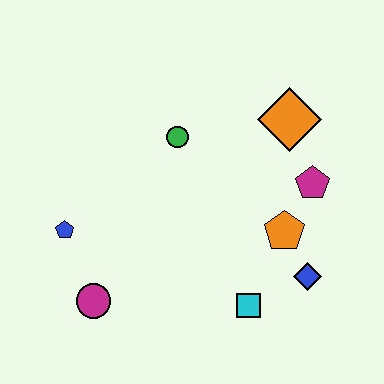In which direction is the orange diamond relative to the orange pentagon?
The orange diamond is above the orange pentagon.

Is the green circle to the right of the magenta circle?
Yes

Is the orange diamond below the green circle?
No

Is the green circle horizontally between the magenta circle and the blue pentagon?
No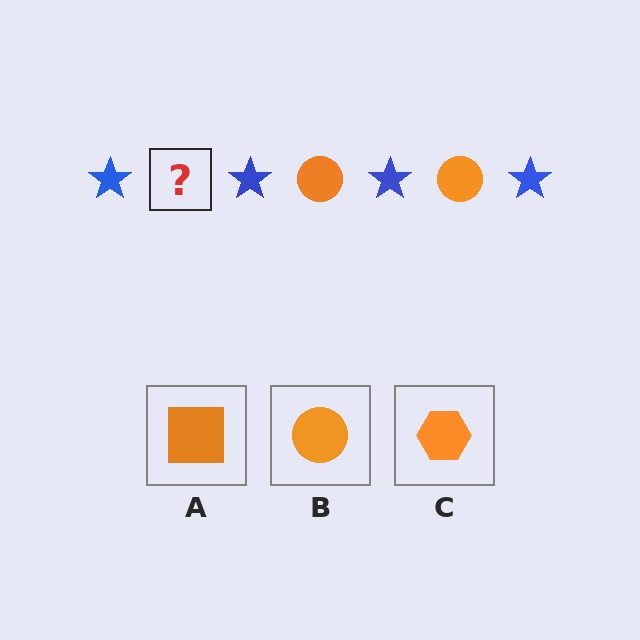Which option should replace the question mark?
Option B.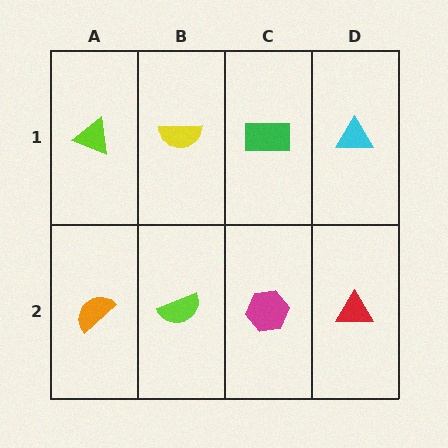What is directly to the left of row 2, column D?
A magenta hexagon.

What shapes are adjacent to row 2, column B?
A yellow semicircle (row 1, column B), an orange semicircle (row 2, column A), a magenta hexagon (row 2, column C).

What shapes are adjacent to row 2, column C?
A green rectangle (row 1, column C), a lime semicircle (row 2, column B), a red triangle (row 2, column D).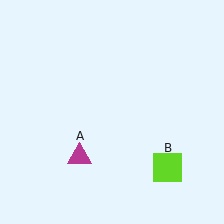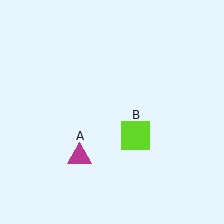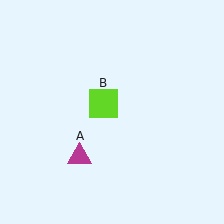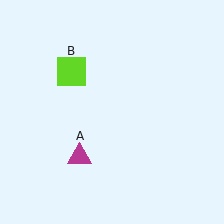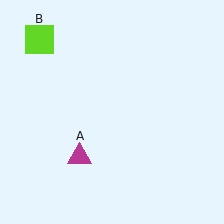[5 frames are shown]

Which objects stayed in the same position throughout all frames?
Magenta triangle (object A) remained stationary.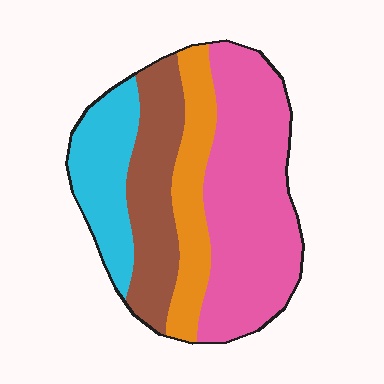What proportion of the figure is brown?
Brown takes up about one fifth (1/5) of the figure.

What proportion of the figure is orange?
Orange takes up between a sixth and a third of the figure.